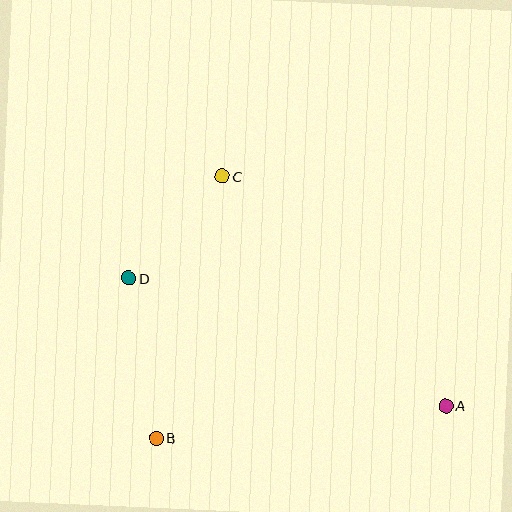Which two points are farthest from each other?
Points A and D are farthest from each other.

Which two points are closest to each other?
Points C and D are closest to each other.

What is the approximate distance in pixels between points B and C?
The distance between B and C is approximately 270 pixels.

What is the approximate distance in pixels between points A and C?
The distance between A and C is approximately 320 pixels.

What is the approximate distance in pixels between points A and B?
The distance between A and B is approximately 292 pixels.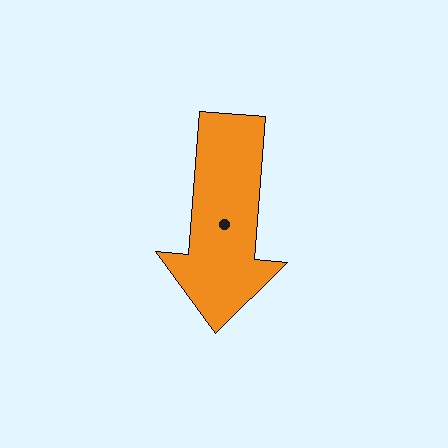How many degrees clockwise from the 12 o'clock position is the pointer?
Approximately 185 degrees.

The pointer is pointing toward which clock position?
Roughly 6 o'clock.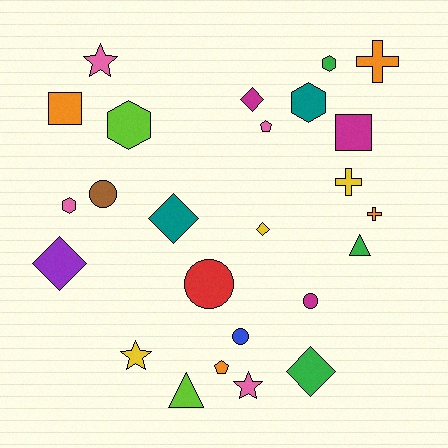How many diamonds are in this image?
There are 5 diamonds.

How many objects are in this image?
There are 25 objects.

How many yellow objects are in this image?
There are 3 yellow objects.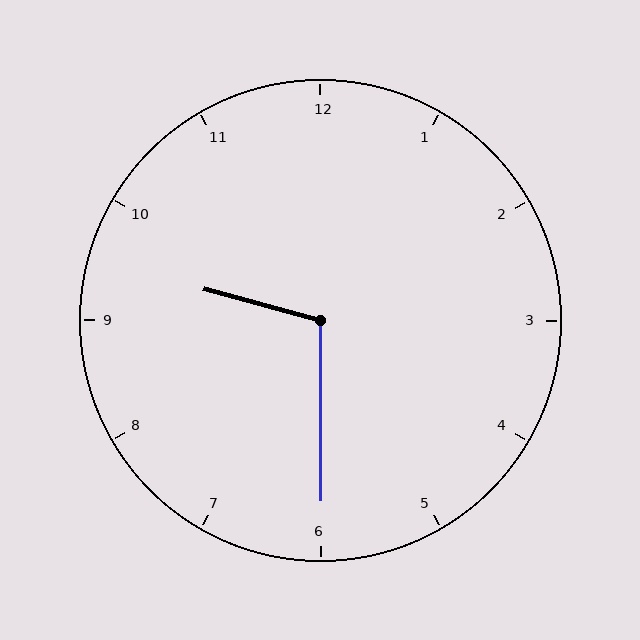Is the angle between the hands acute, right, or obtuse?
It is obtuse.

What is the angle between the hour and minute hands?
Approximately 105 degrees.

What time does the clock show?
9:30.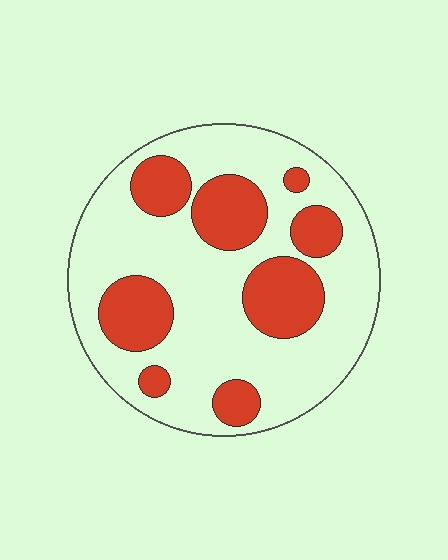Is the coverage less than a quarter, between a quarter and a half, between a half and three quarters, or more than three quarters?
Between a quarter and a half.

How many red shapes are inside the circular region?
8.